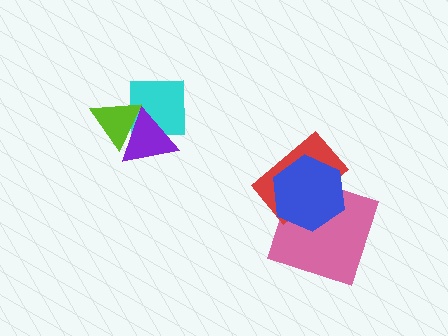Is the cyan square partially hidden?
Yes, it is partially covered by another shape.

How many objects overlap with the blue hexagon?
2 objects overlap with the blue hexagon.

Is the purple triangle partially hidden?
Yes, it is partially covered by another shape.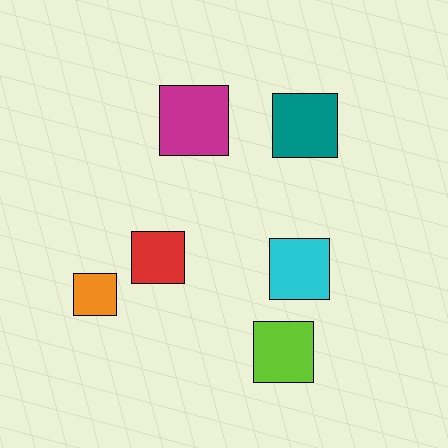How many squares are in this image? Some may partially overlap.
There are 6 squares.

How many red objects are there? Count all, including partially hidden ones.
There is 1 red object.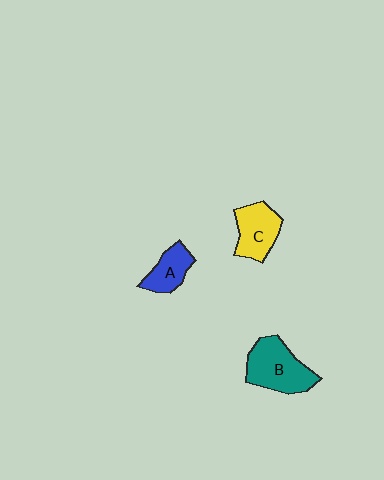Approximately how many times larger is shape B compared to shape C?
Approximately 1.3 times.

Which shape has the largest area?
Shape B (teal).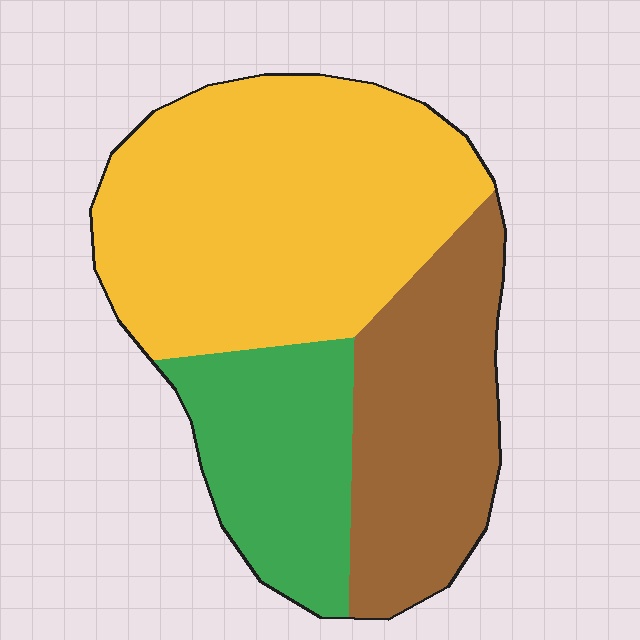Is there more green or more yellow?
Yellow.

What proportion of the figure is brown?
Brown takes up between a sixth and a third of the figure.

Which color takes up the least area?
Green, at roughly 20%.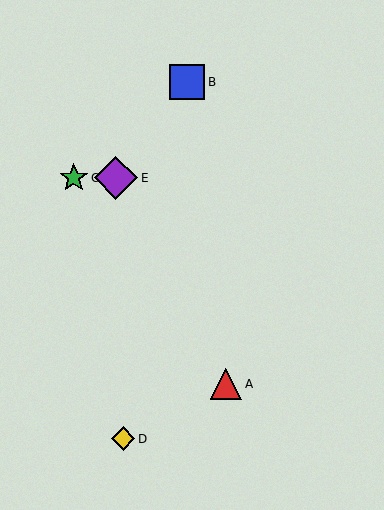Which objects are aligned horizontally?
Objects C, E are aligned horizontally.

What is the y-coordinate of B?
Object B is at y≈82.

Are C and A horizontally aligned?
No, C is at y≈178 and A is at y≈384.